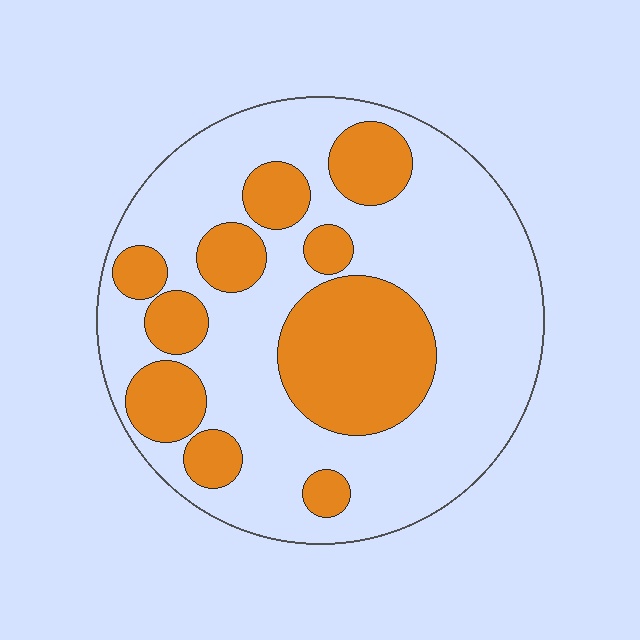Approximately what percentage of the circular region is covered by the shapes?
Approximately 30%.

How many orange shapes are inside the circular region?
10.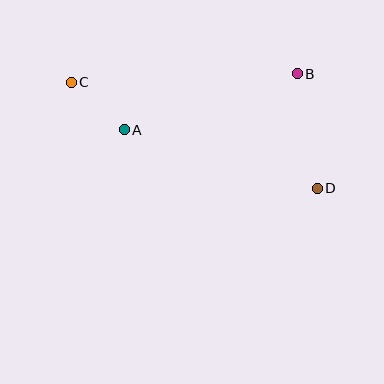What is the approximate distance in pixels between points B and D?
The distance between B and D is approximately 116 pixels.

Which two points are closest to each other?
Points A and C are closest to each other.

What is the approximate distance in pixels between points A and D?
The distance between A and D is approximately 202 pixels.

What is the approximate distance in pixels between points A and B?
The distance between A and B is approximately 182 pixels.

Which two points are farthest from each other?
Points C and D are farthest from each other.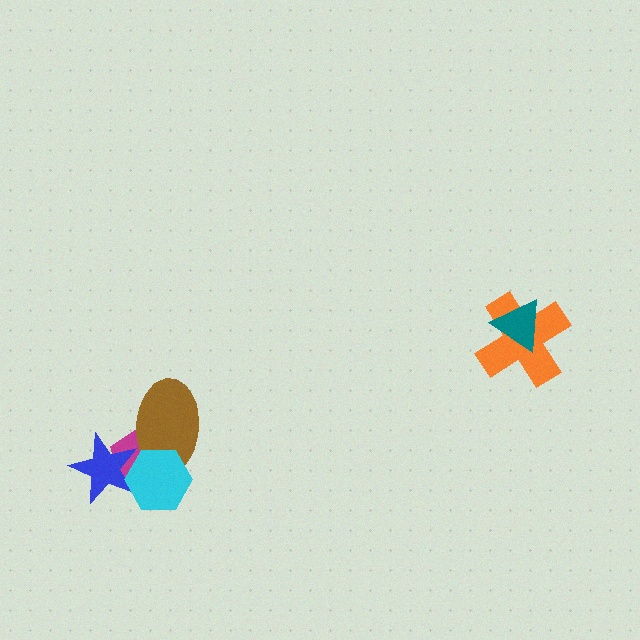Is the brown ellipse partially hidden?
Yes, it is partially covered by another shape.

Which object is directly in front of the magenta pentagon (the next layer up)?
The brown ellipse is directly in front of the magenta pentagon.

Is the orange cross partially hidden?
Yes, it is partially covered by another shape.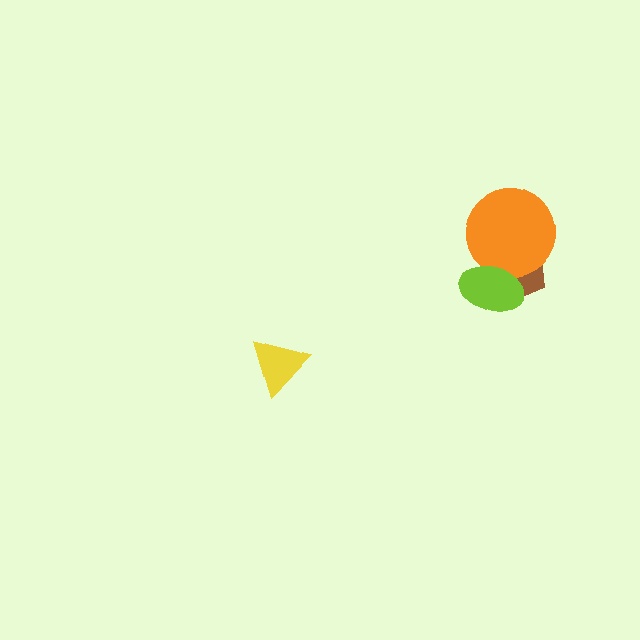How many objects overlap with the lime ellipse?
2 objects overlap with the lime ellipse.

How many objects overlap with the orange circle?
2 objects overlap with the orange circle.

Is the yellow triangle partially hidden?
No, no other shape covers it.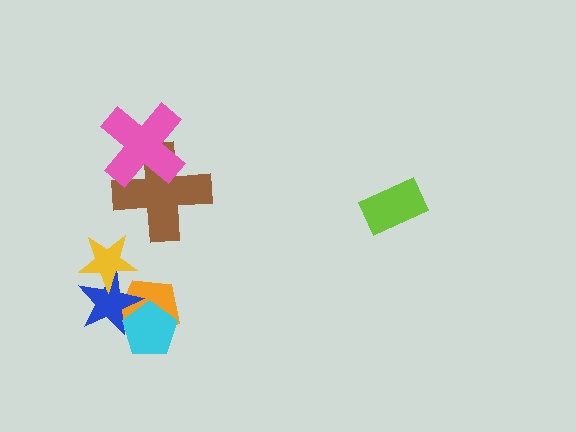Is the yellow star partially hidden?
No, no other shape covers it.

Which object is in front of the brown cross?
The pink cross is in front of the brown cross.